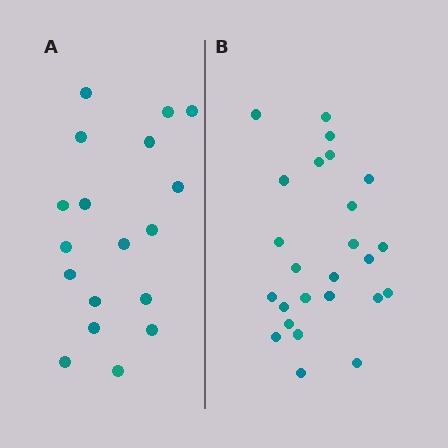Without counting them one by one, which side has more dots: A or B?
Region B (the right region) has more dots.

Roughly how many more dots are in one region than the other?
Region B has roughly 8 or so more dots than region A.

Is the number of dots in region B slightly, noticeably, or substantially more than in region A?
Region B has noticeably more, but not dramatically so. The ratio is roughly 1.4 to 1.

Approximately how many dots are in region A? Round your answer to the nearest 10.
About 20 dots. (The exact count is 18, which rounds to 20.)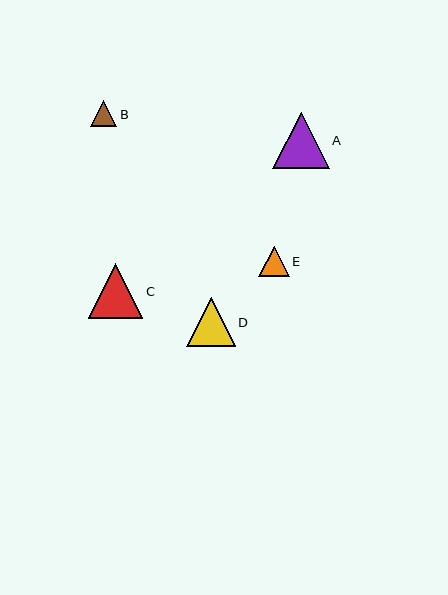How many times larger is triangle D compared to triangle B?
Triangle D is approximately 1.9 times the size of triangle B.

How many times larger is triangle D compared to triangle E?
Triangle D is approximately 1.6 times the size of triangle E.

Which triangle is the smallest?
Triangle B is the smallest with a size of approximately 26 pixels.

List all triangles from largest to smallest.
From largest to smallest: A, C, D, E, B.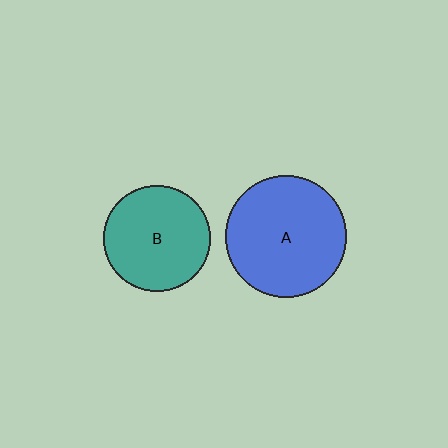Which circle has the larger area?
Circle A (blue).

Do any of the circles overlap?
No, none of the circles overlap.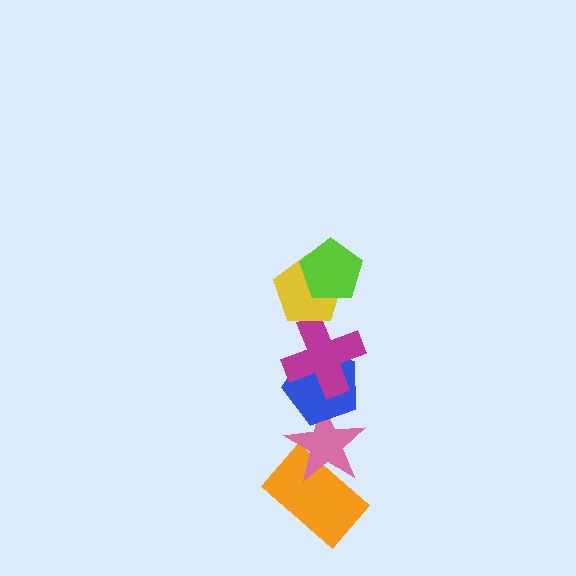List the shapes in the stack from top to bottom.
From top to bottom: the lime pentagon, the yellow pentagon, the magenta cross, the blue pentagon, the pink star, the orange rectangle.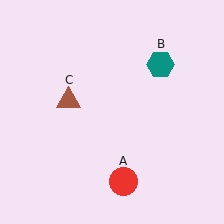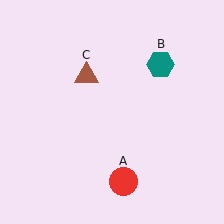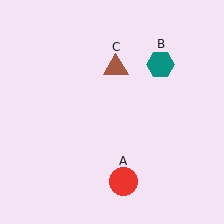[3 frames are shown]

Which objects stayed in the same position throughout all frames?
Red circle (object A) and teal hexagon (object B) remained stationary.